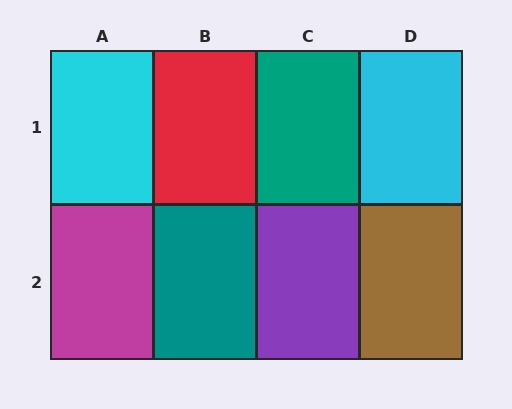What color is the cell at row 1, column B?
Red.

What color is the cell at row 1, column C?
Teal.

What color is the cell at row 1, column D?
Cyan.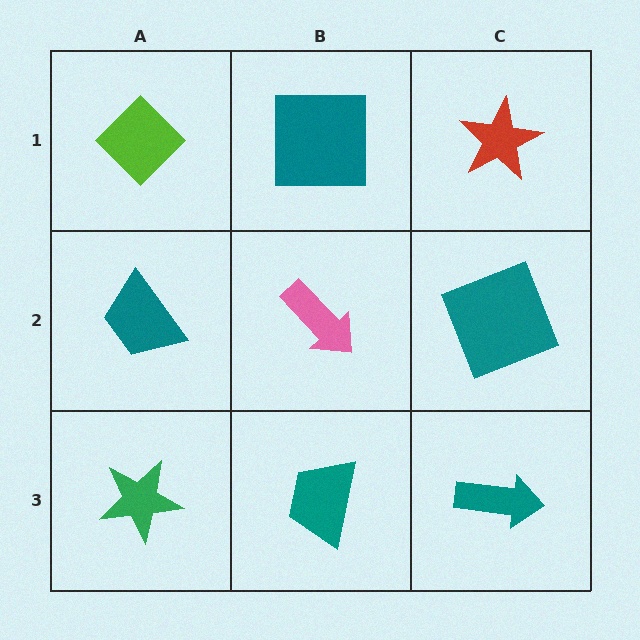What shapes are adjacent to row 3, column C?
A teal square (row 2, column C), a teal trapezoid (row 3, column B).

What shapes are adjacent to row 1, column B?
A pink arrow (row 2, column B), a lime diamond (row 1, column A), a red star (row 1, column C).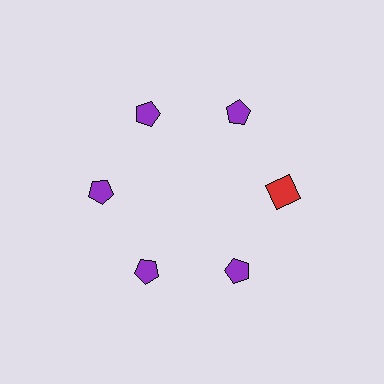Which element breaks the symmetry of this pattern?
The red square at roughly the 3 o'clock position breaks the symmetry. All other shapes are purple pentagons.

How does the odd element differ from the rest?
It differs in both color (red instead of purple) and shape (square instead of pentagon).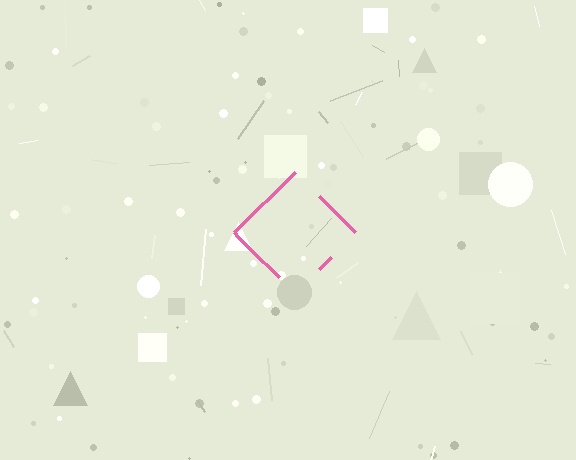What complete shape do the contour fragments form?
The contour fragments form a diamond.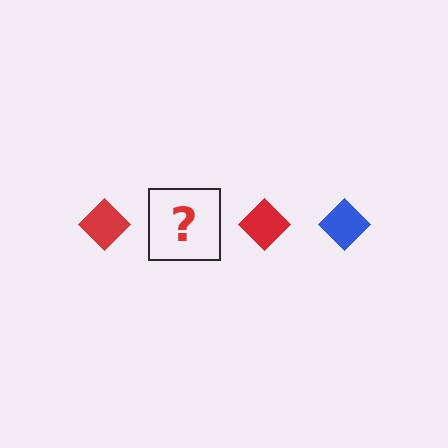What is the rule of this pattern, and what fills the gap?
The rule is that the pattern cycles through red, blue diamonds. The gap should be filled with a blue diamond.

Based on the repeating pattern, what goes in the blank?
The blank should be a blue diamond.